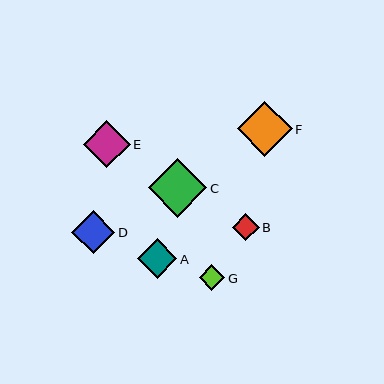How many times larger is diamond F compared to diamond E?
Diamond F is approximately 1.2 times the size of diamond E.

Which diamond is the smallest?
Diamond G is the smallest with a size of approximately 25 pixels.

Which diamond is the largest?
Diamond C is the largest with a size of approximately 58 pixels.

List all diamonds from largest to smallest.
From largest to smallest: C, F, E, D, A, B, G.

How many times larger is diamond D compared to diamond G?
Diamond D is approximately 1.7 times the size of diamond G.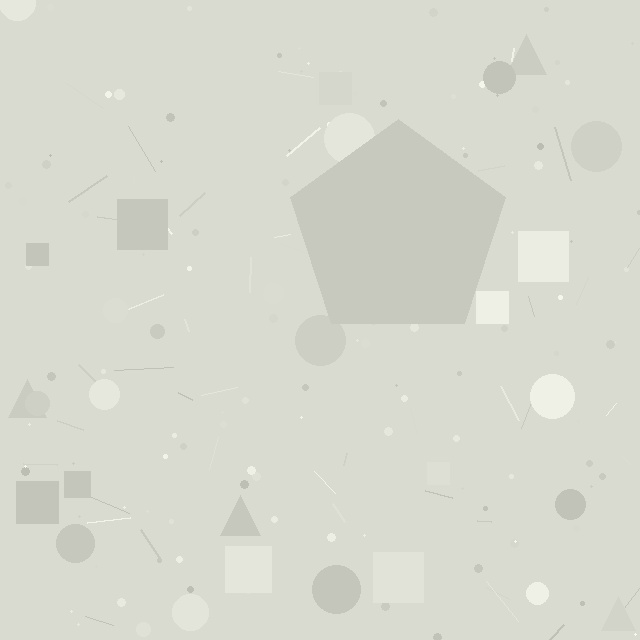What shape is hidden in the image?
A pentagon is hidden in the image.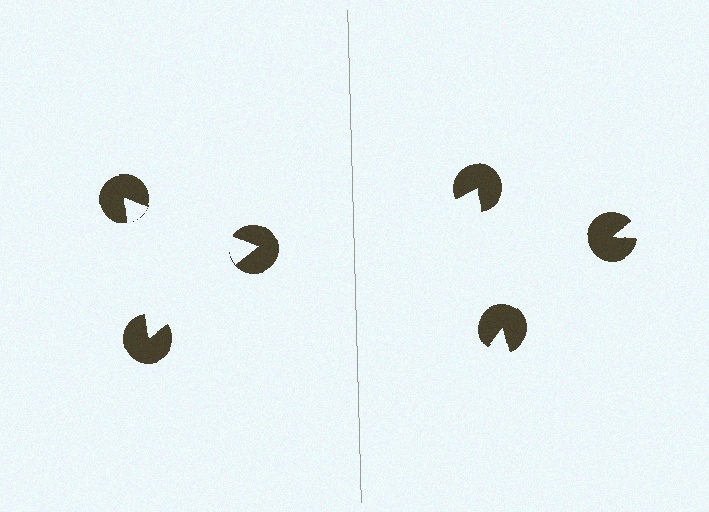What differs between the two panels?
The pac-man discs are positioned identically on both sides; only the wedge orientations differ. On the left they align to a triangle; on the right they are misaligned.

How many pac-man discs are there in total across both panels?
6 — 3 on each side.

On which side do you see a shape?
An illusory triangle appears on the left side. On the right side the wedge cuts are rotated, so no coherent shape forms.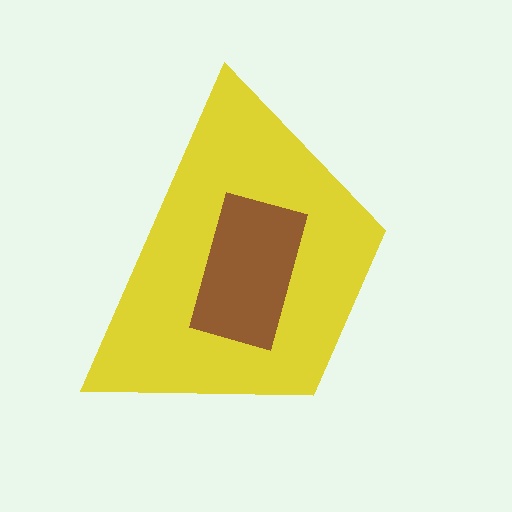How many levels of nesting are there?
2.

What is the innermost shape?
The brown rectangle.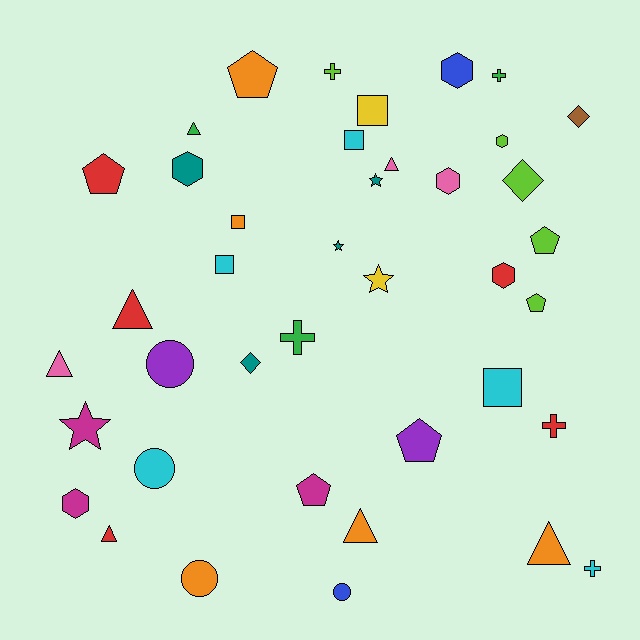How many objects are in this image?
There are 40 objects.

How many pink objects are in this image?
There are 3 pink objects.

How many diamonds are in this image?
There are 3 diamonds.